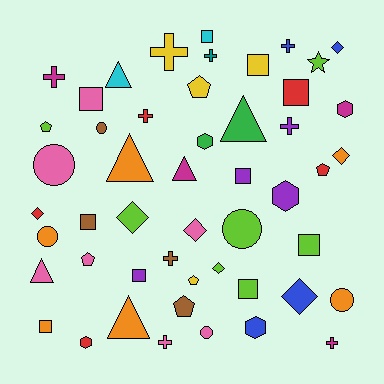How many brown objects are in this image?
There are 4 brown objects.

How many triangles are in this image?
There are 6 triangles.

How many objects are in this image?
There are 50 objects.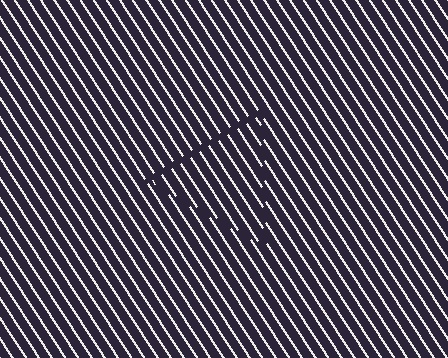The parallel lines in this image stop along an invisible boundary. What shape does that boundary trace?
An illusory triangle. The interior of the shape contains the same grating, shifted by half a period — the contour is defined by the phase discontinuity where line-ends from the inner and outer gratings abut.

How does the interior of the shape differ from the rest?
The interior of the shape contains the same grating, shifted by half a period — the contour is defined by the phase discontinuity where line-ends from the inner and outer gratings abut.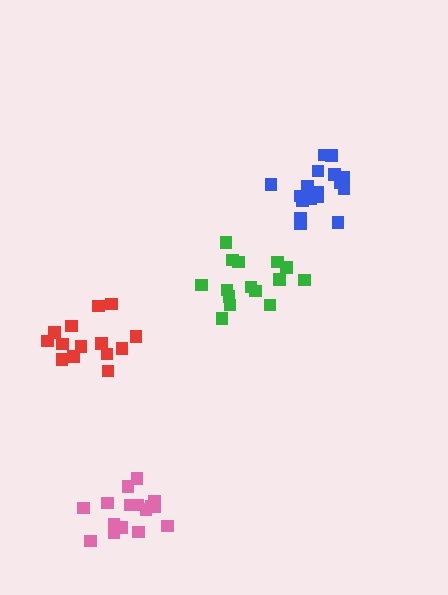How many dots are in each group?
Group 1: 17 dots, Group 2: 16 dots, Group 3: 16 dots, Group 4: 14 dots (63 total).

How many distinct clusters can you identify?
There are 4 distinct clusters.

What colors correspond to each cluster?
The clusters are colored: blue, pink, green, red.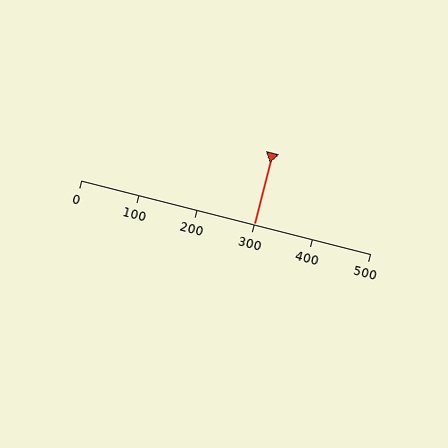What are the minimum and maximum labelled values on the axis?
The axis runs from 0 to 500.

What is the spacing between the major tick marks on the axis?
The major ticks are spaced 100 apart.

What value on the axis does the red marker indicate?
The marker indicates approximately 300.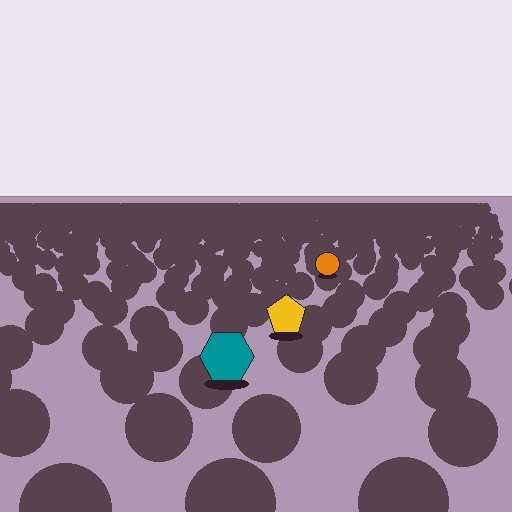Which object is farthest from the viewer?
The orange circle is farthest from the viewer. It appears smaller and the ground texture around it is denser.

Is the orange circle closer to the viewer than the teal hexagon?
No. The teal hexagon is closer — you can tell from the texture gradient: the ground texture is coarser near it.